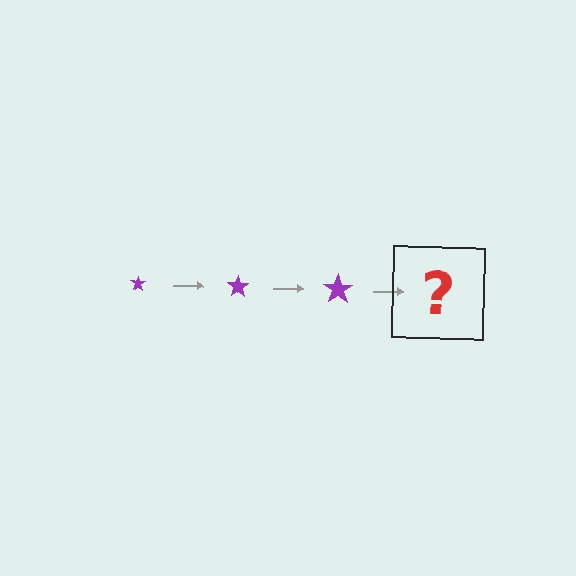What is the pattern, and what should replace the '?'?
The pattern is that the star gets progressively larger each step. The '?' should be a purple star, larger than the previous one.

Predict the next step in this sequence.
The next step is a purple star, larger than the previous one.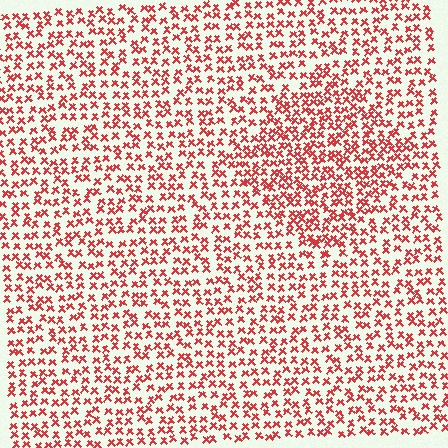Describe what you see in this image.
The image contains small red elements arranged at two different densities. A diamond-shaped region is visible where the elements are more densely packed than the surrounding area.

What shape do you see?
I see a diamond.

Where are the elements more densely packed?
The elements are more densely packed inside the diamond boundary.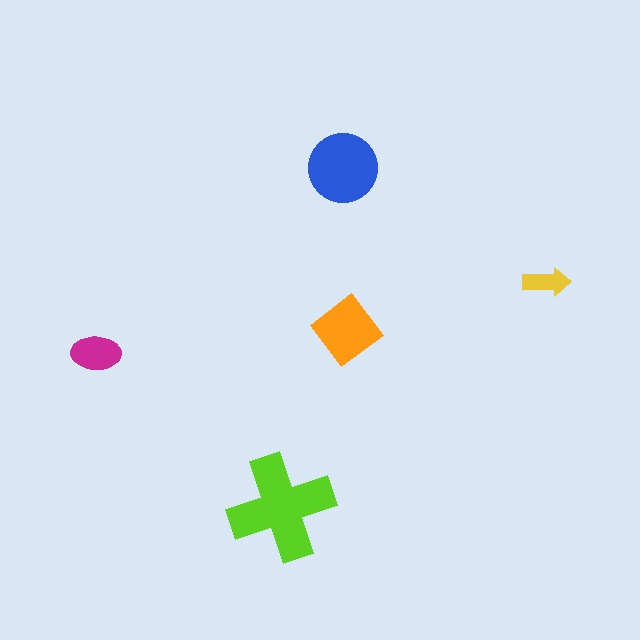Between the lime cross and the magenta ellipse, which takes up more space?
The lime cross.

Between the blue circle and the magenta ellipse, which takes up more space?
The blue circle.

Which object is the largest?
The lime cross.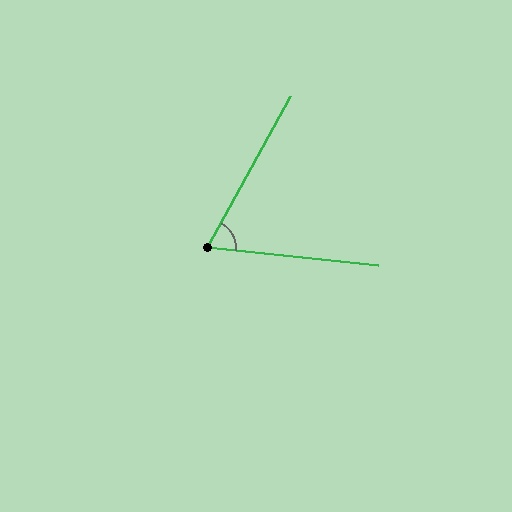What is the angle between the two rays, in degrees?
Approximately 67 degrees.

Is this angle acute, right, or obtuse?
It is acute.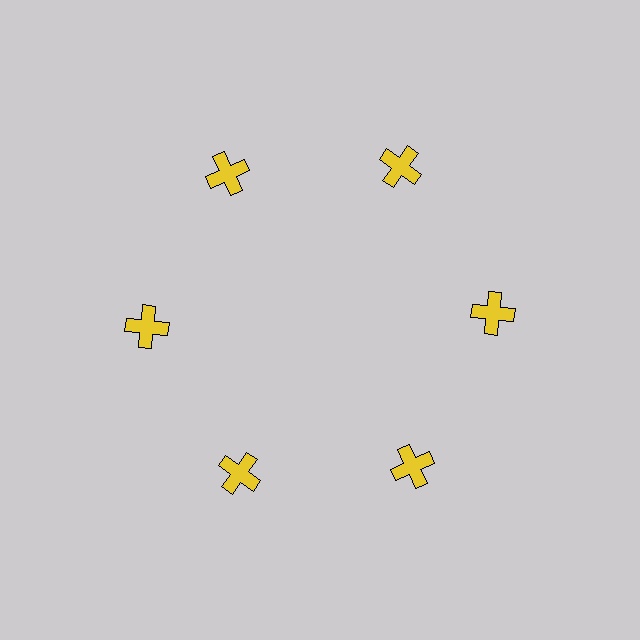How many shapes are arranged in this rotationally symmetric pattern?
There are 6 shapes, arranged in 6 groups of 1.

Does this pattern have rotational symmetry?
Yes, this pattern has 6-fold rotational symmetry. It looks the same after rotating 60 degrees around the center.